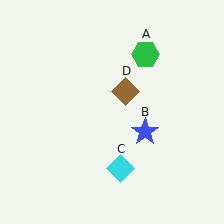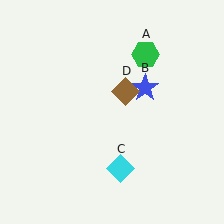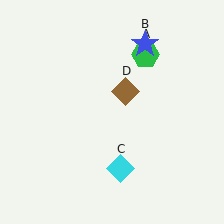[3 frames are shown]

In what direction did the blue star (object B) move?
The blue star (object B) moved up.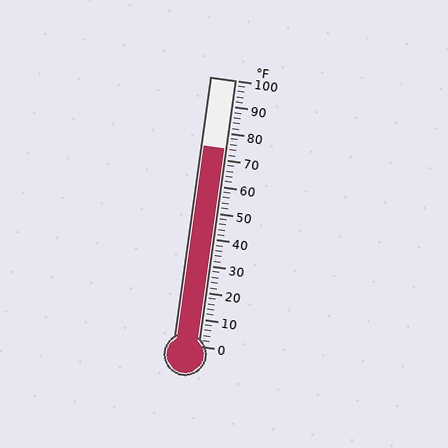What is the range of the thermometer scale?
The thermometer scale ranges from 0°F to 100°F.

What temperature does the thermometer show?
The thermometer shows approximately 74°F.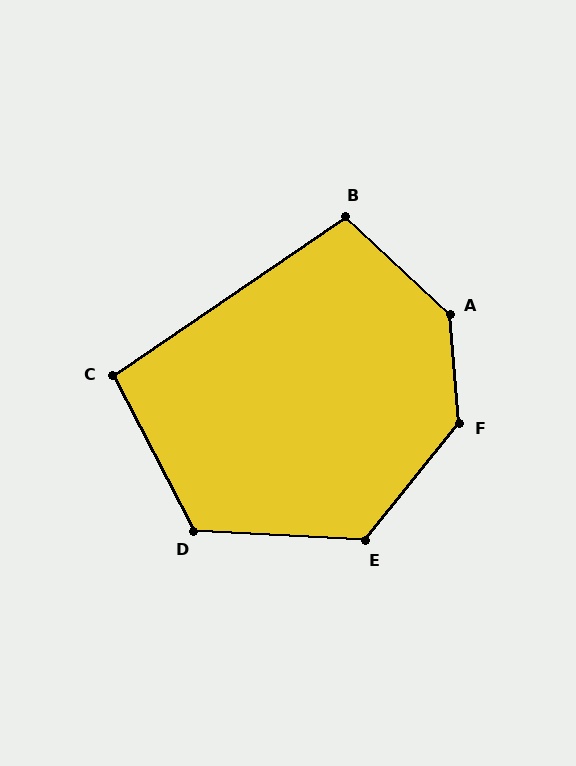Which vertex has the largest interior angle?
A, at approximately 138 degrees.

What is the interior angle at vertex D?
Approximately 121 degrees (obtuse).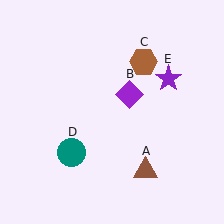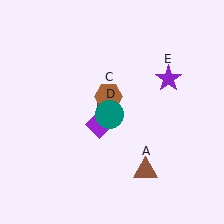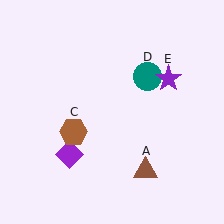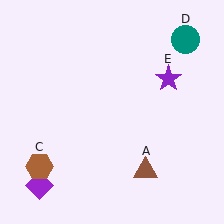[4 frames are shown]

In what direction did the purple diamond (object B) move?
The purple diamond (object B) moved down and to the left.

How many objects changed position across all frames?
3 objects changed position: purple diamond (object B), brown hexagon (object C), teal circle (object D).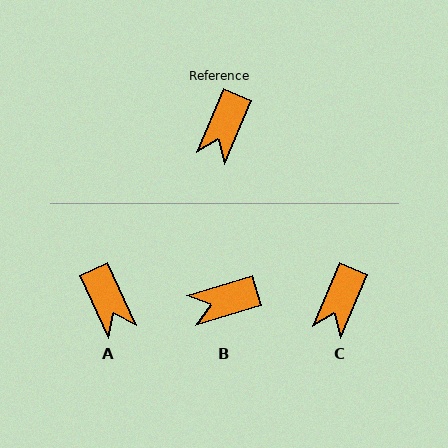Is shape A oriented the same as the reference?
No, it is off by about 48 degrees.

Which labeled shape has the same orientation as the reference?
C.